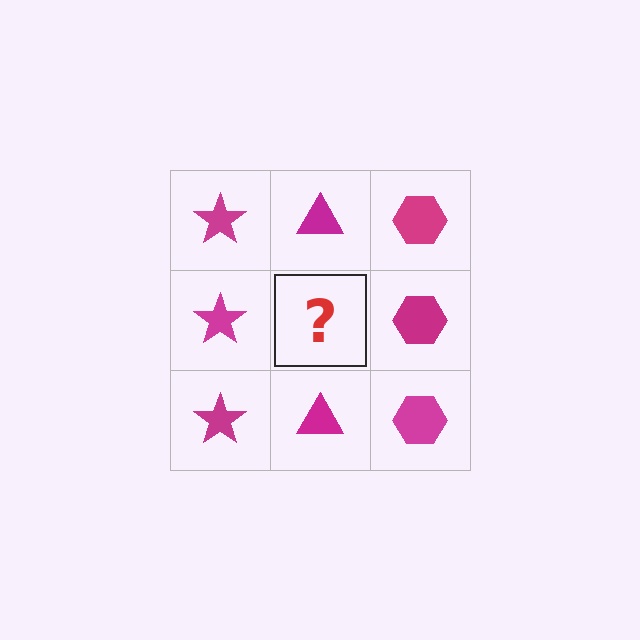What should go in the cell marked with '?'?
The missing cell should contain a magenta triangle.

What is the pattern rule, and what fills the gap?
The rule is that each column has a consistent shape. The gap should be filled with a magenta triangle.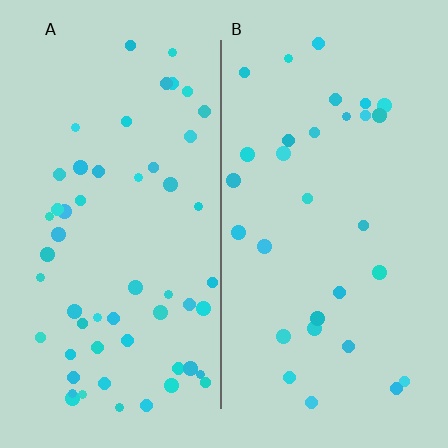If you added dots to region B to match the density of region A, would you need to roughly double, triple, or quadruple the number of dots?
Approximately double.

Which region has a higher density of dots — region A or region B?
A (the left).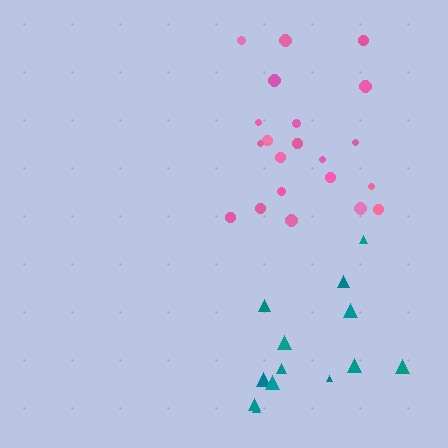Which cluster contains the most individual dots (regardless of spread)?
Pink (21).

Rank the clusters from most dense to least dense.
teal, pink.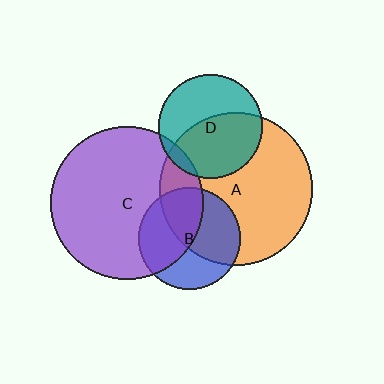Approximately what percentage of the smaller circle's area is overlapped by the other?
Approximately 5%.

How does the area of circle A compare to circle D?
Approximately 2.2 times.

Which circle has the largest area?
Circle C (purple).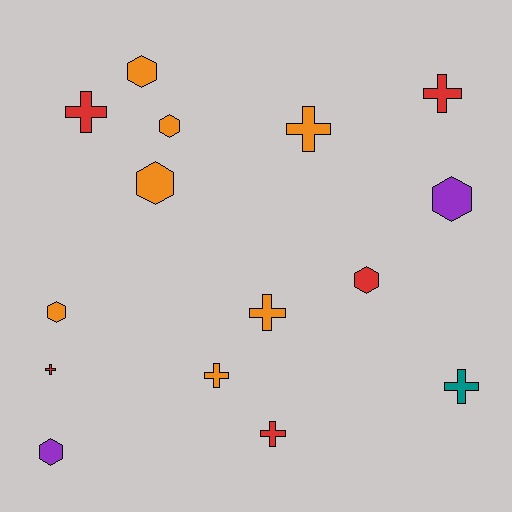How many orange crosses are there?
There are 3 orange crosses.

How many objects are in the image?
There are 15 objects.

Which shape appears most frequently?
Cross, with 8 objects.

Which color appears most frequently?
Orange, with 7 objects.